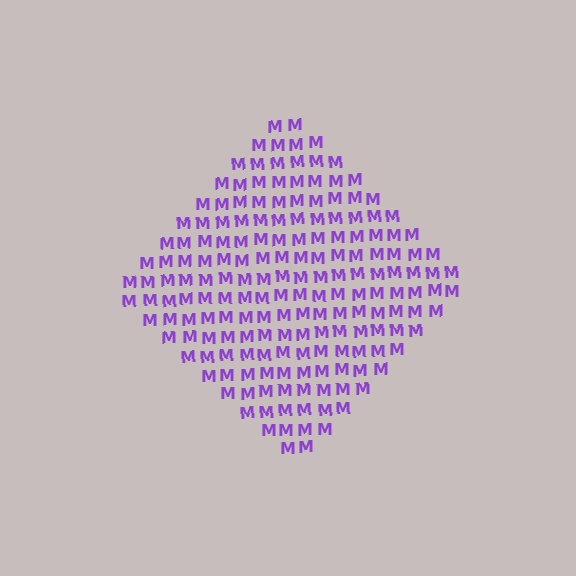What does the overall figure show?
The overall figure shows a diamond.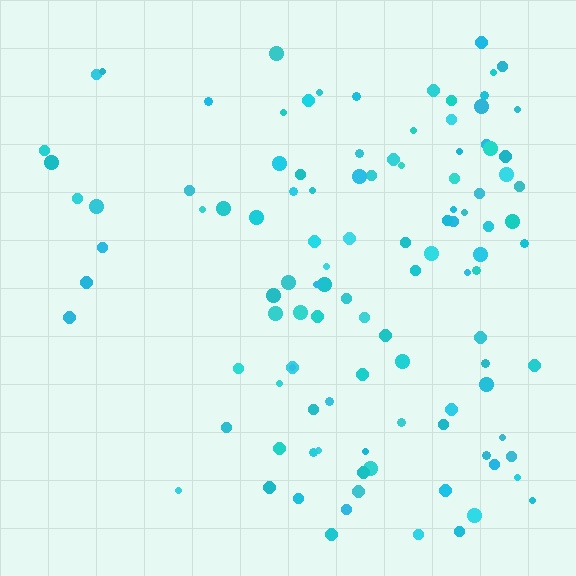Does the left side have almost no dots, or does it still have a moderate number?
Still a moderate number, just noticeably fewer than the right.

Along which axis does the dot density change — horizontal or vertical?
Horizontal.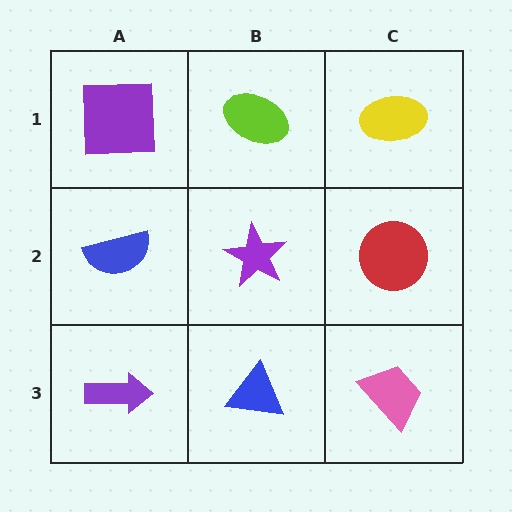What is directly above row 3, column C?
A red circle.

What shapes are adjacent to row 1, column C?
A red circle (row 2, column C), a lime ellipse (row 1, column B).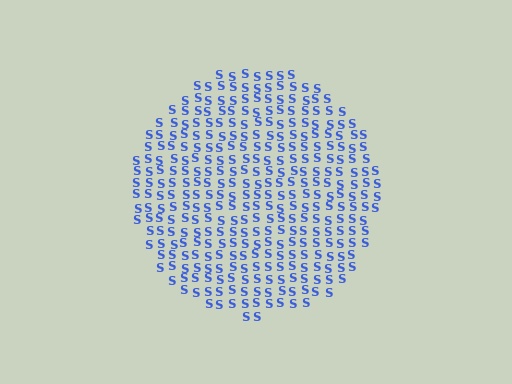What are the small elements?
The small elements are letter S's.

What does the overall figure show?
The overall figure shows a circle.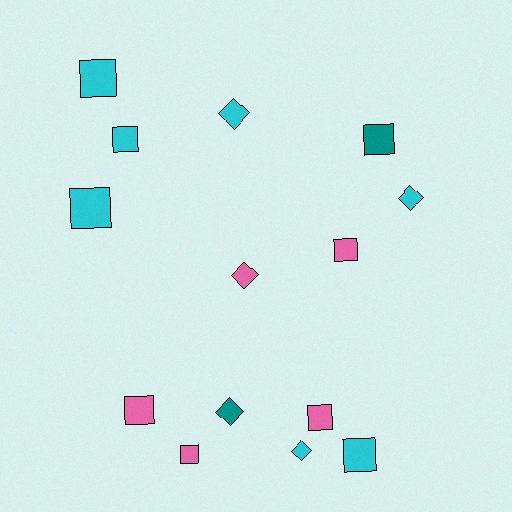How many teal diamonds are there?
There is 1 teal diamond.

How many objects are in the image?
There are 14 objects.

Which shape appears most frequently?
Square, with 9 objects.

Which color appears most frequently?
Cyan, with 7 objects.